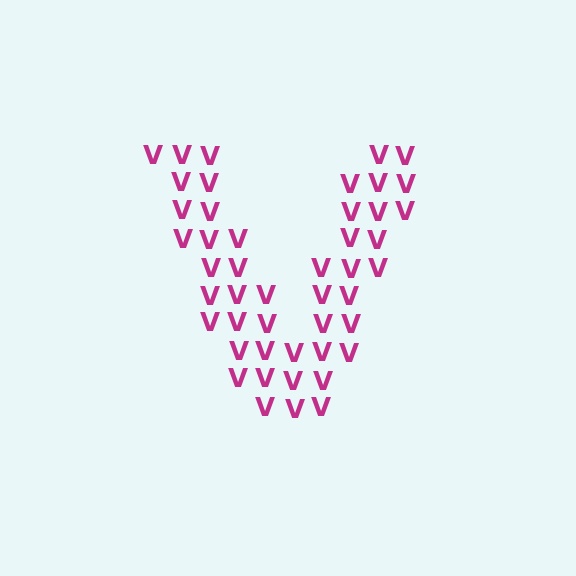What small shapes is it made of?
It is made of small letter V's.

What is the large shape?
The large shape is the letter V.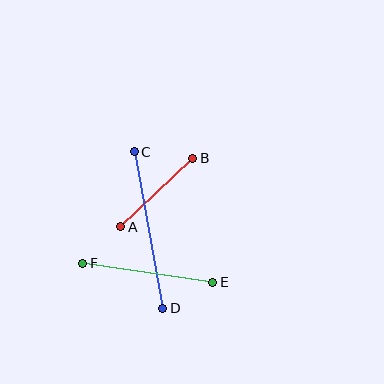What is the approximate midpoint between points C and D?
The midpoint is at approximately (149, 230) pixels.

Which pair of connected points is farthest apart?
Points C and D are farthest apart.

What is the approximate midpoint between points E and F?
The midpoint is at approximately (148, 273) pixels.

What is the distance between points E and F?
The distance is approximately 132 pixels.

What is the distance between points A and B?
The distance is approximately 99 pixels.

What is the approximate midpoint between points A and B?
The midpoint is at approximately (157, 193) pixels.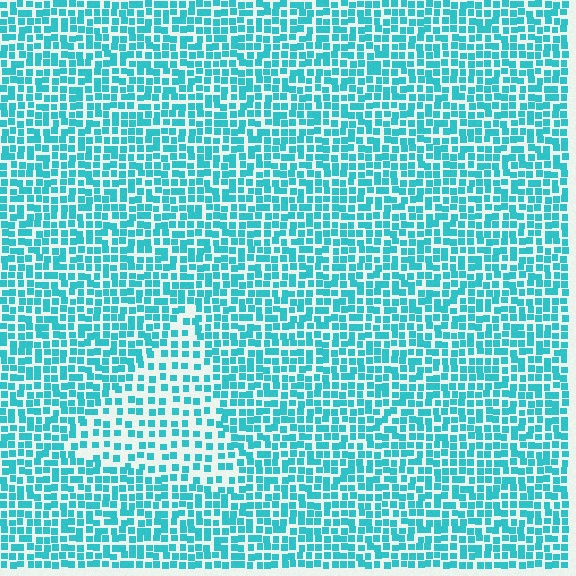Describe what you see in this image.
The image contains small cyan elements arranged at two different densities. A triangle-shaped region is visible where the elements are less densely packed than the surrounding area.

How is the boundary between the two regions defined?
The boundary is defined by a change in element density (approximately 1.8x ratio). All elements are the same color, size, and shape.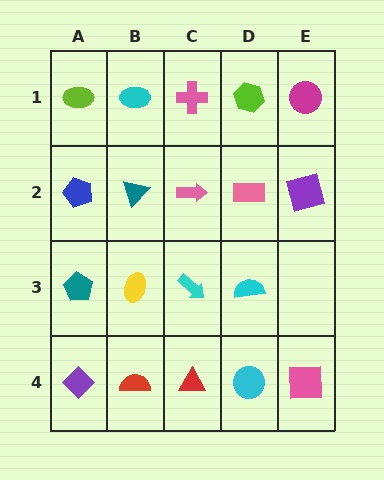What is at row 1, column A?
A lime ellipse.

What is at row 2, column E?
A purple square.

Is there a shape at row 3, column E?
No, that cell is empty.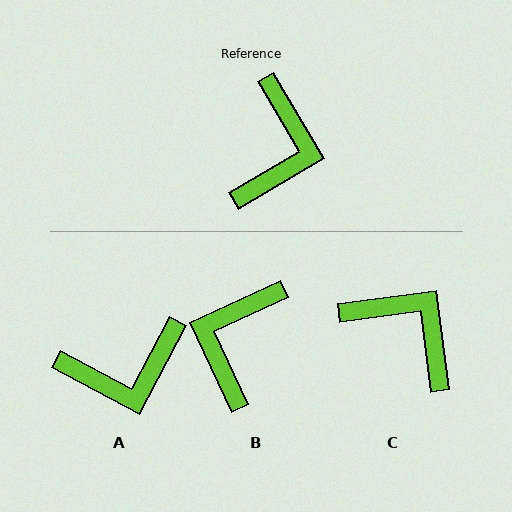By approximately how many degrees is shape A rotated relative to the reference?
Approximately 59 degrees clockwise.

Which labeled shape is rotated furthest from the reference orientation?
B, about 174 degrees away.